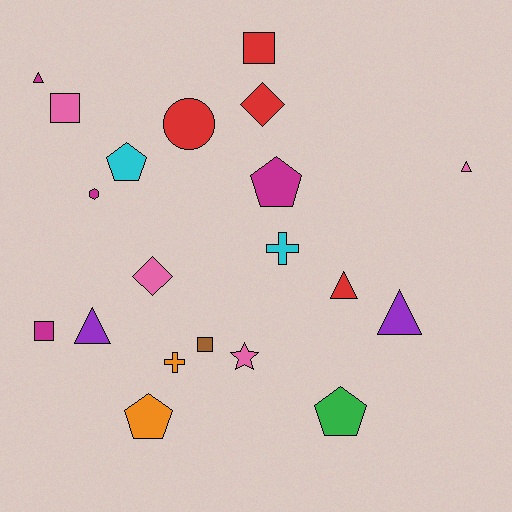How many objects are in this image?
There are 20 objects.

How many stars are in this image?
There is 1 star.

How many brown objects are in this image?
There is 1 brown object.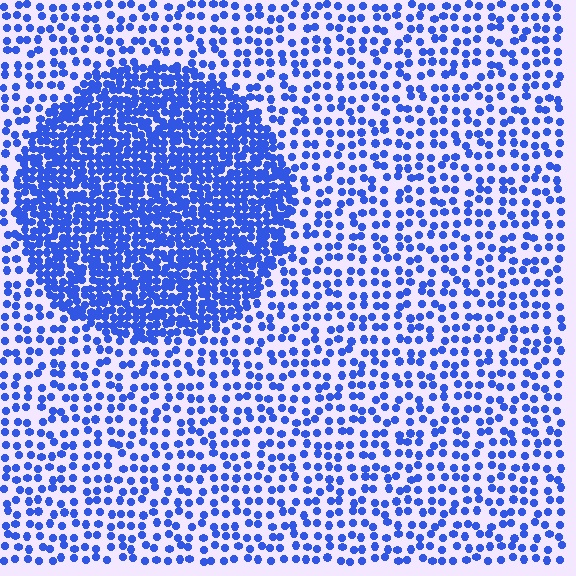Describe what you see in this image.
The image contains small blue elements arranged at two different densities. A circle-shaped region is visible where the elements are more densely packed than the surrounding area.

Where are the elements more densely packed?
The elements are more densely packed inside the circle boundary.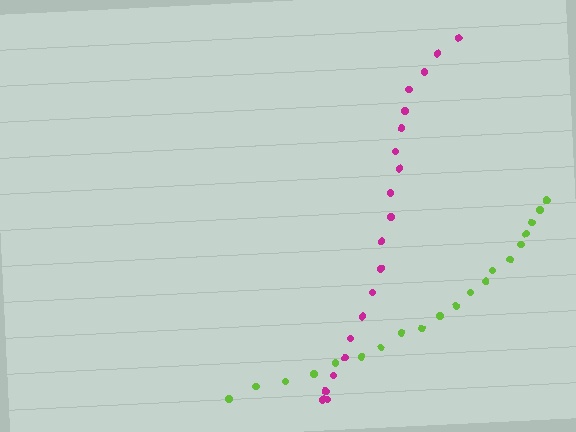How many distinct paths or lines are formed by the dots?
There are 2 distinct paths.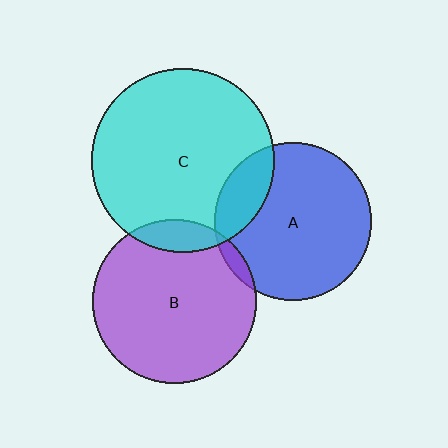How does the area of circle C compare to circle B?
Approximately 1.2 times.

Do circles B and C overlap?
Yes.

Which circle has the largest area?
Circle C (cyan).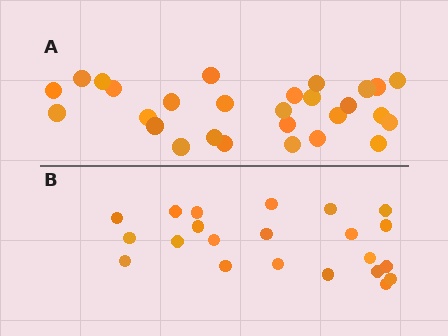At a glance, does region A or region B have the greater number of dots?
Region A (the top region) has more dots.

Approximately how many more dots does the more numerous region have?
Region A has about 6 more dots than region B.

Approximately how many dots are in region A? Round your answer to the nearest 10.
About 30 dots. (The exact count is 28, which rounds to 30.)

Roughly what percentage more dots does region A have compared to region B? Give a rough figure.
About 25% more.